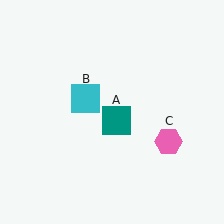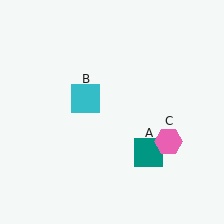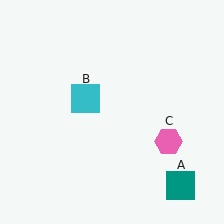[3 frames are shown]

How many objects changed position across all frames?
1 object changed position: teal square (object A).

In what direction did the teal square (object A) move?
The teal square (object A) moved down and to the right.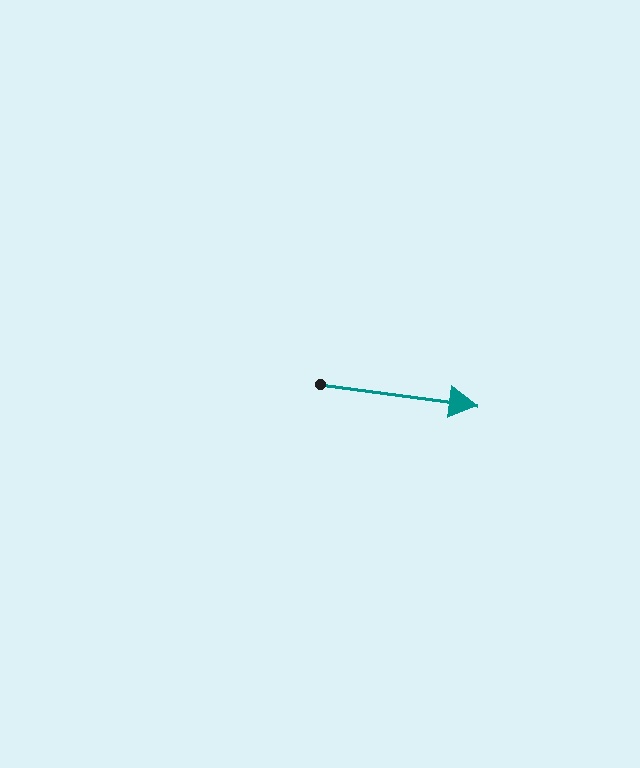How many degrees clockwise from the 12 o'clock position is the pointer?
Approximately 98 degrees.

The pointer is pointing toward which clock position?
Roughly 3 o'clock.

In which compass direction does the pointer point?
East.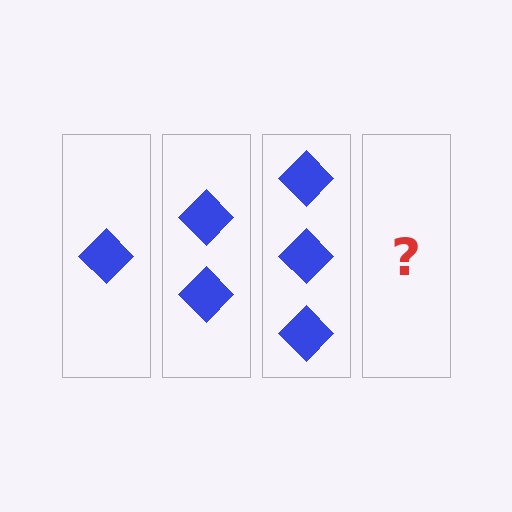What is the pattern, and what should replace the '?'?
The pattern is that each step adds one more diamond. The '?' should be 4 diamonds.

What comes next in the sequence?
The next element should be 4 diamonds.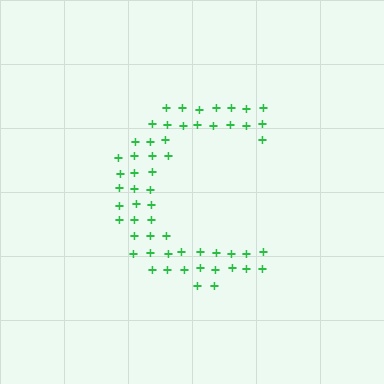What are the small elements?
The small elements are plus signs.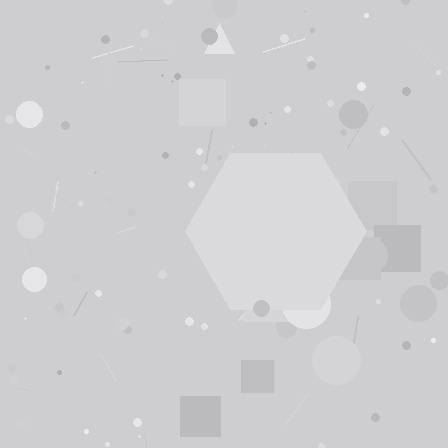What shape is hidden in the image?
A hexagon is hidden in the image.